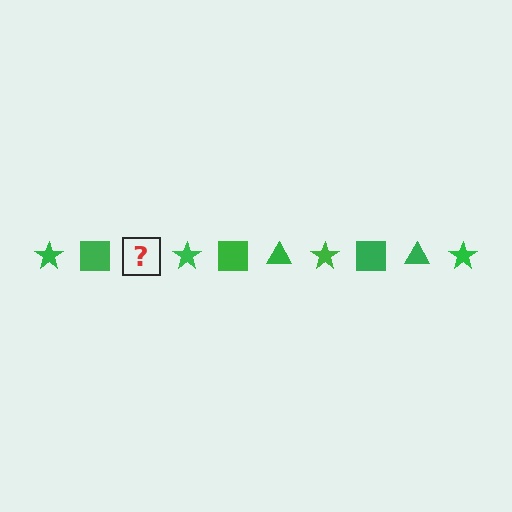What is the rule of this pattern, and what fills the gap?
The rule is that the pattern cycles through star, square, triangle shapes in green. The gap should be filled with a green triangle.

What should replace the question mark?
The question mark should be replaced with a green triangle.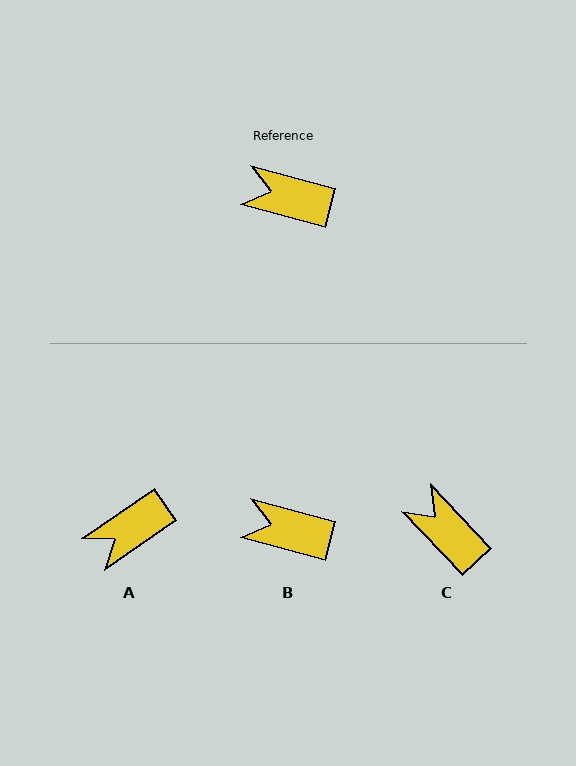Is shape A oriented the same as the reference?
No, it is off by about 50 degrees.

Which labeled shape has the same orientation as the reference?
B.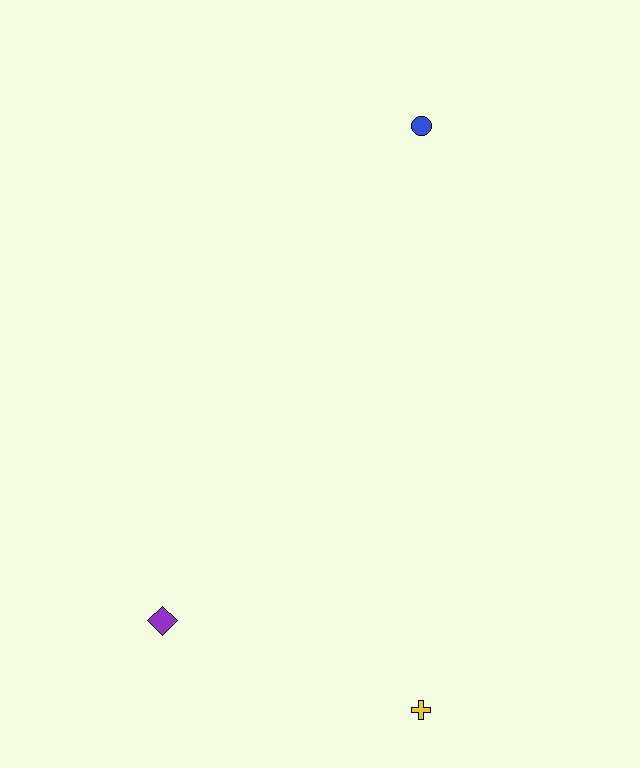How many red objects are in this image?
There are no red objects.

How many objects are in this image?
There are 3 objects.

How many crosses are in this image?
There is 1 cross.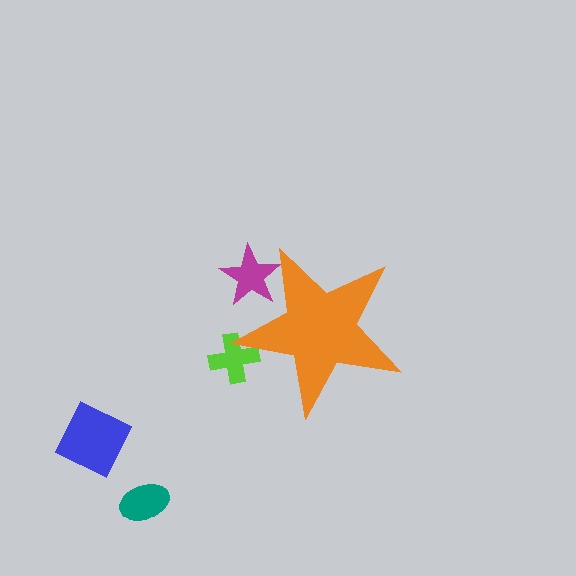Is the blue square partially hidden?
No, the blue square is fully visible.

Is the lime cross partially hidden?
Yes, the lime cross is partially hidden behind the orange star.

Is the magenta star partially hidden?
Yes, the magenta star is partially hidden behind the orange star.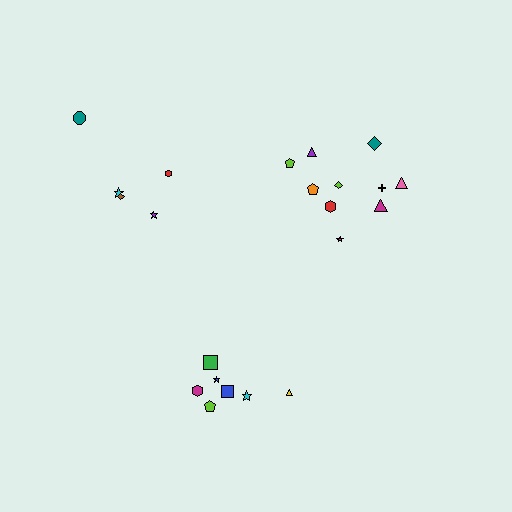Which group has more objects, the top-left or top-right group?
The top-right group.